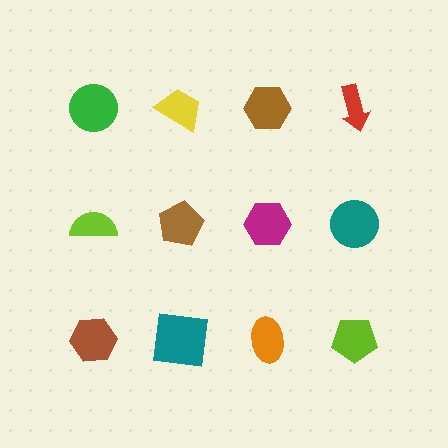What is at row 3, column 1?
A brown hexagon.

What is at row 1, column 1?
A green circle.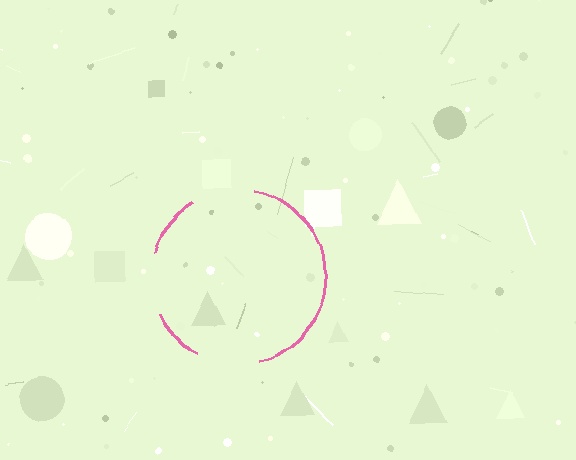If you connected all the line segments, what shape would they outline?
They would outline a circle.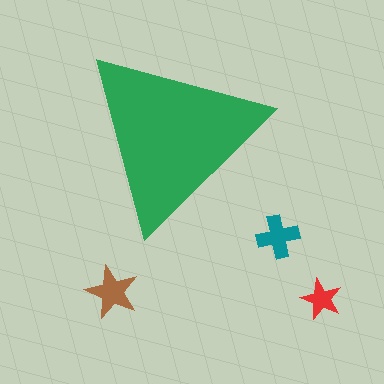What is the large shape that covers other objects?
A green triangle.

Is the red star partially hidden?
No, the red star is fully visible.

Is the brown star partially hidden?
No, the brown star is fully visible.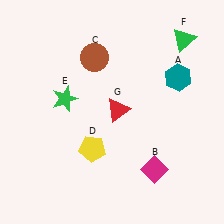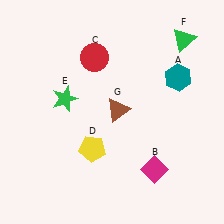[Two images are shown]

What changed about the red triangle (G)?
In Image 1, G is red. In Image 2, it changed to brown.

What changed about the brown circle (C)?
In Image 1, C is brown. In Image 2, it changed to red.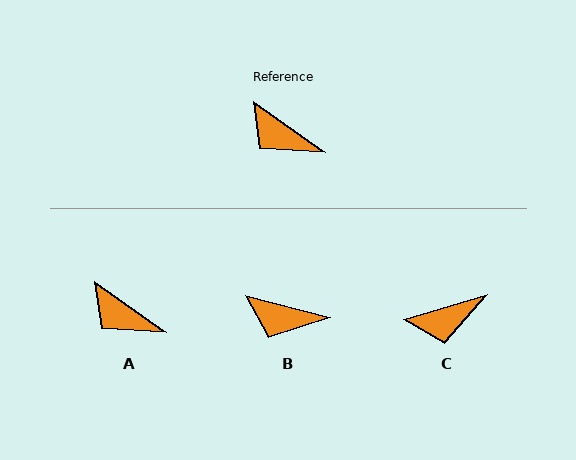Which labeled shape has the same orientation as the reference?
A.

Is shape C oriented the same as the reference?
No, it is off by about 52 degrees.